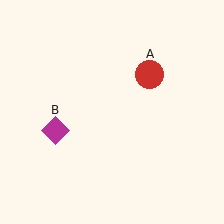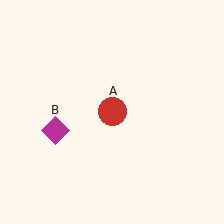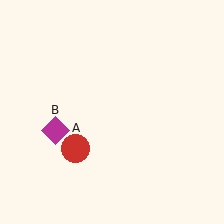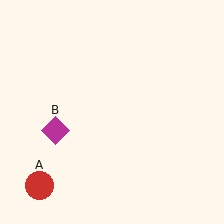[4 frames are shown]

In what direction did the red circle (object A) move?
The red circle (object A) moved down and to the left.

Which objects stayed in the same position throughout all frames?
Magenta diamond (object B) remained stationary.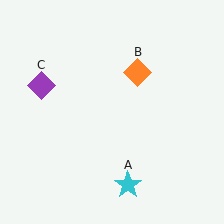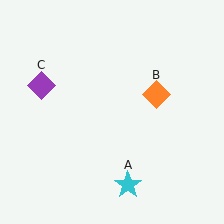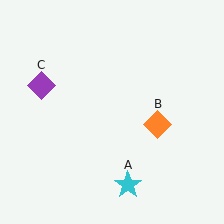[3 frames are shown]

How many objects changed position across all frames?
1 object changed position: orange diamond (object B).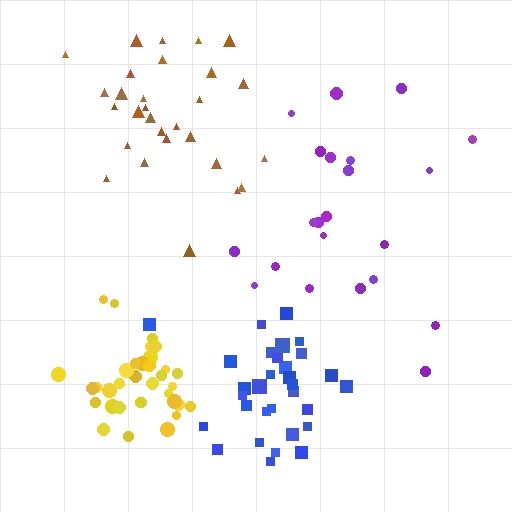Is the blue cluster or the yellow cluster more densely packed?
Yellow.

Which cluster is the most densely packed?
Yellow.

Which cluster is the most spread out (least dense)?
Purple.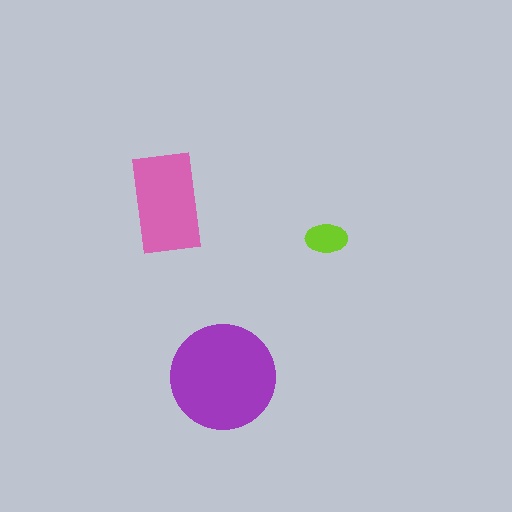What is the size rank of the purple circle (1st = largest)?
1st.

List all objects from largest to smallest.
The purple circle, the pink rectangle, the lime ellipse.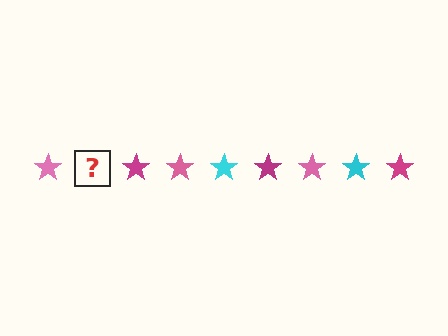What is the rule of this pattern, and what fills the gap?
The rule is that the pattern cycles through pink, cyan, magenta stars. The gap should be filled with a cyan star.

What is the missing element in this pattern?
The missing element is a cyan star.